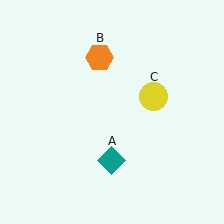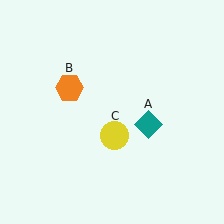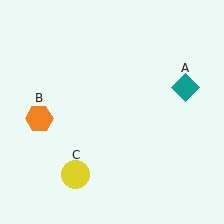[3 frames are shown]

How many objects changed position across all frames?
3 objects changed position: teal diamond (object A), orange hexagon (object B), yellow circle (object C).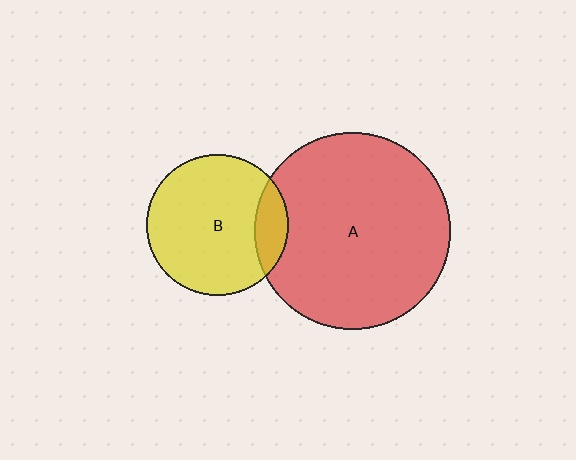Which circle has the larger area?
Circle A (red).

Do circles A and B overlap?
Yes.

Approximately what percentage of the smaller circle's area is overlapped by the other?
Approximately 15%.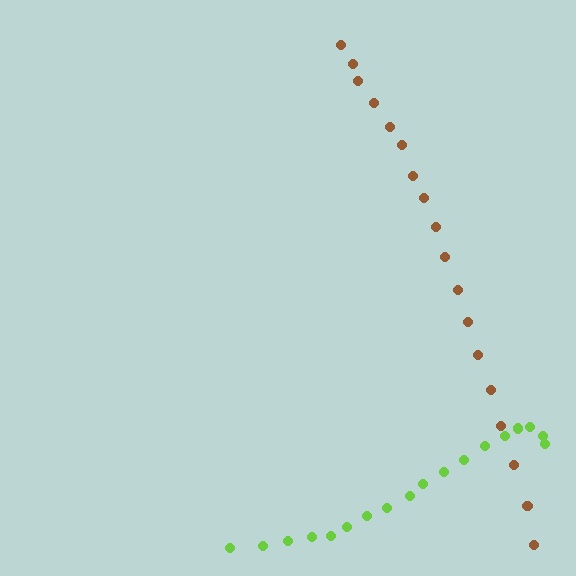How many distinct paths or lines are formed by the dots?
There are 2 distinct paths.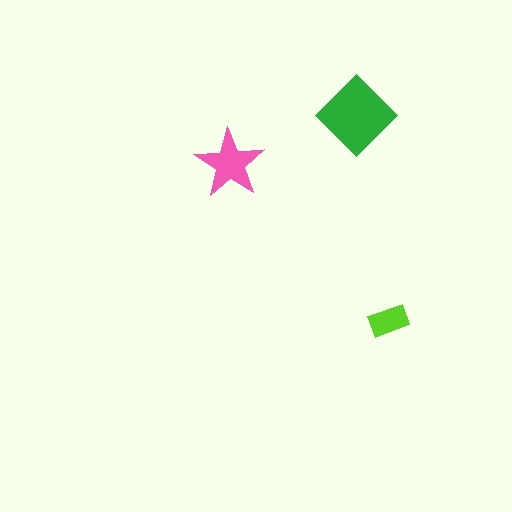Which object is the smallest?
The lime rectangle.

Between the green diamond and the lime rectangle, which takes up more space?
The green diamond.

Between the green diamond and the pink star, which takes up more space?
The green diamond.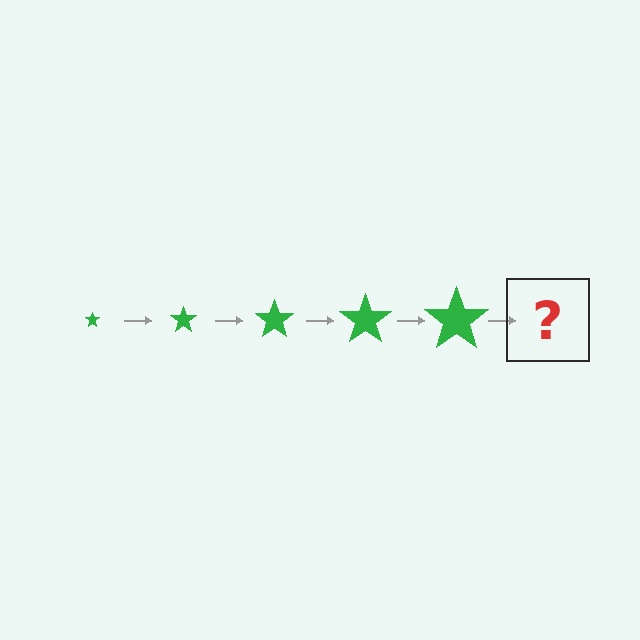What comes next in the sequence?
The next element should be a green star, larger than the previous one.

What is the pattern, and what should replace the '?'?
The pattern is that the star gets progressively larger each step. The '?' should be a green star, larger than the previous one.